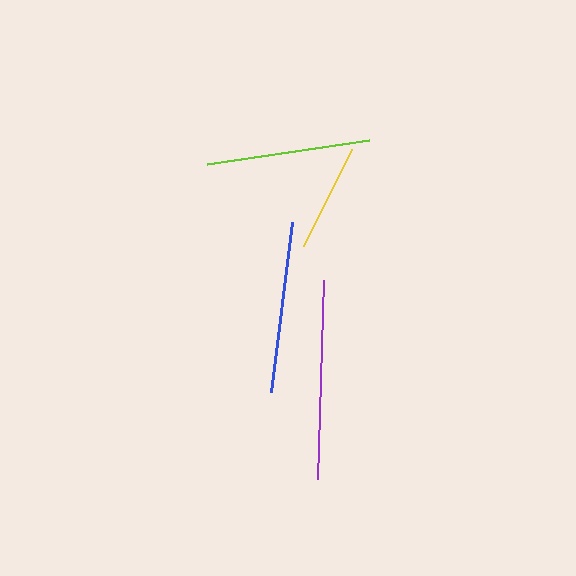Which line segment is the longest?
The purple line is the longest at approximately 198 pixels.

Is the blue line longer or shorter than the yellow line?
The blue line is longer than the yellow line.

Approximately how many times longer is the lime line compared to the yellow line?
The lime line is approximately 1.5 times the length of the yellow line.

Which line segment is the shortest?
The yellow line is the shortest at approximately 108 pixels.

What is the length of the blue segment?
The blue segment is approximately 171 pixels long.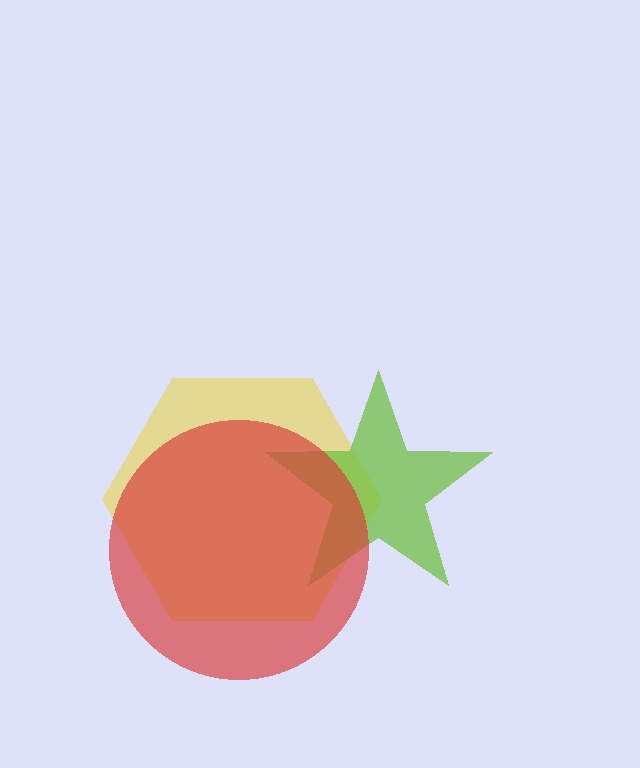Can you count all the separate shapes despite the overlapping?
Yes, there are 3 separate shapes.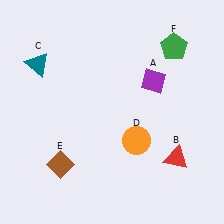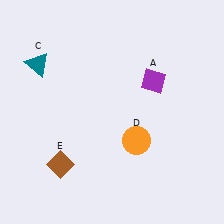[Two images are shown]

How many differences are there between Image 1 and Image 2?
There are 2 differences between the two images.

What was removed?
The red triangle (B), the green pentagon (F) were removed in Image 2.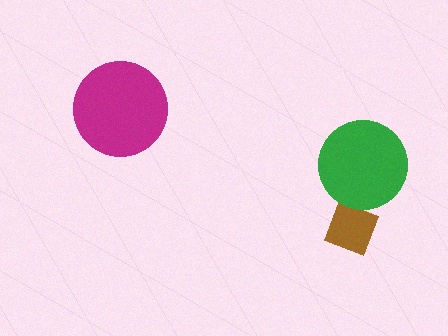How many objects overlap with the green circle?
1 object overlaps with the green circle.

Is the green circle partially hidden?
No, no other shape covers it.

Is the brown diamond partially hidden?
Yes, it is partially covered by another shape.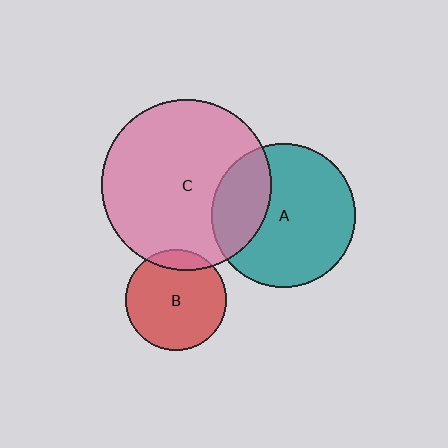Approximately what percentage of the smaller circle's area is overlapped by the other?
Approximately 10%.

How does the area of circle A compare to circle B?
Approximately 2.0 times.